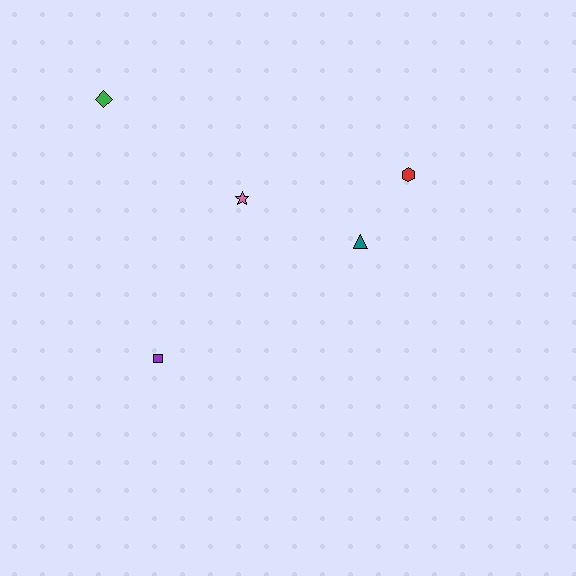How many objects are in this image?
There are 5 objects.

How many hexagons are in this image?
There is 1 hexagon.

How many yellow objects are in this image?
There are no yellow objects.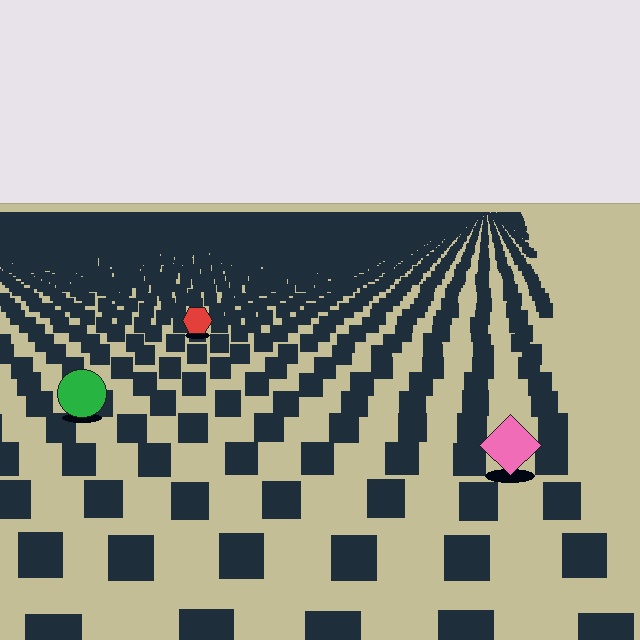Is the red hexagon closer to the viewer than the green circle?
No. The green circle is closer — you can tell from the texture gradient: the ground texture is coarser near it.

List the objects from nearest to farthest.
From nearest to farthest: the pink diamond, the green circle, the red hexagon.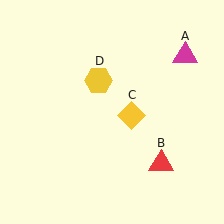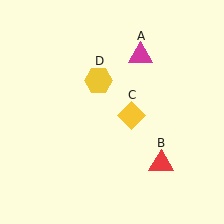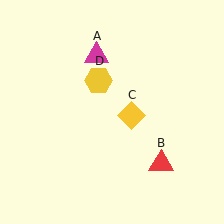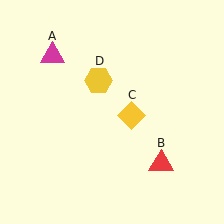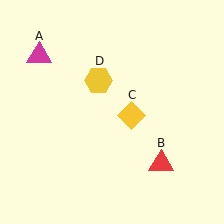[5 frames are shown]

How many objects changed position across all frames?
1 object changed position: magenta triangle (object A).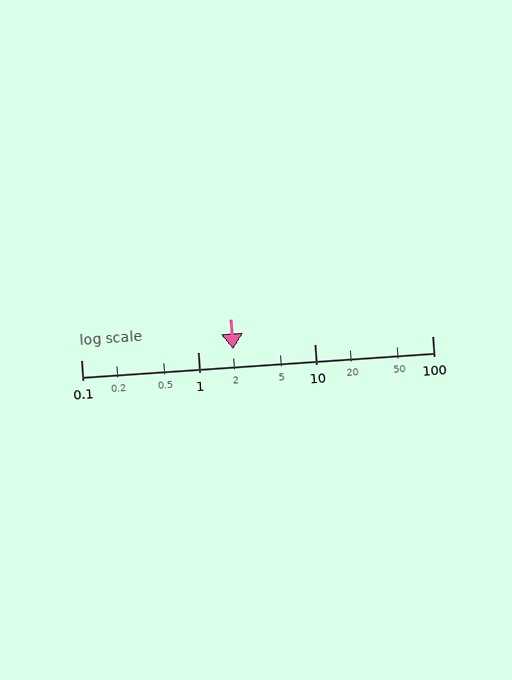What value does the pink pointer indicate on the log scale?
The pointer indicates approximately 2.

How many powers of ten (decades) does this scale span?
The scale spans 3 decades, from 0.1 to 100.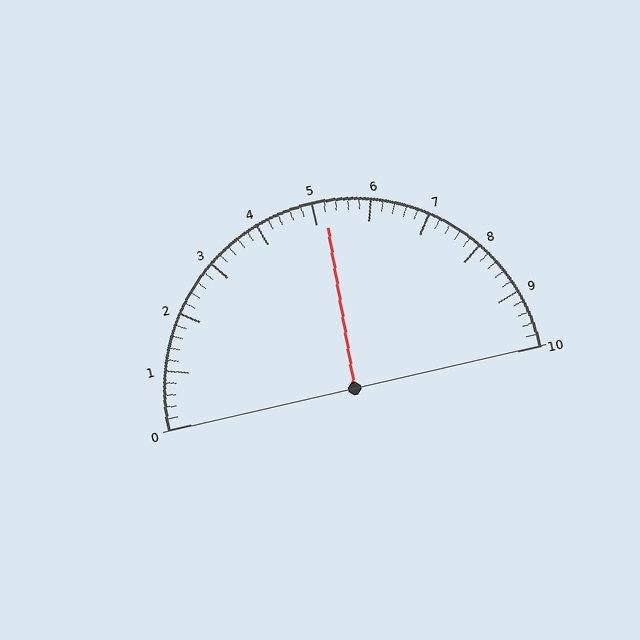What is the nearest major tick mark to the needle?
The nearest major tick mark is 5.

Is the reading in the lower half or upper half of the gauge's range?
The reading is in the upper half of the range (0 to 10).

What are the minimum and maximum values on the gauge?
The gauge ranges from 0 to 10.